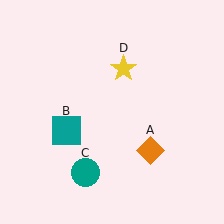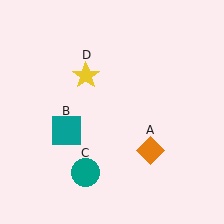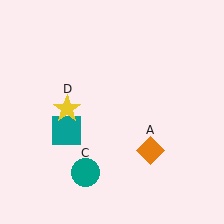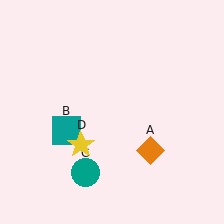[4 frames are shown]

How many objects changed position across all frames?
1 object changed position: yellow star (object D).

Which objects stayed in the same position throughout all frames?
Orange diamond (object A) and teal square (object B) and teal circle (object C) remained stationary.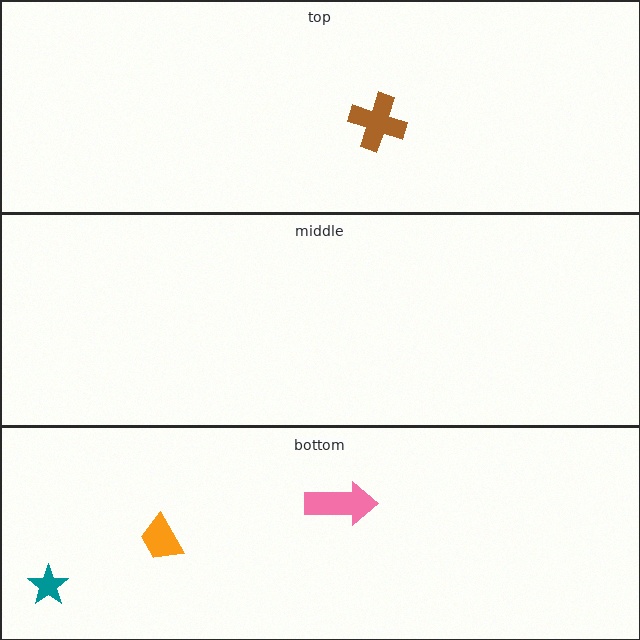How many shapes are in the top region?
1.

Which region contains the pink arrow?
The bottom region.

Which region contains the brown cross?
The top region.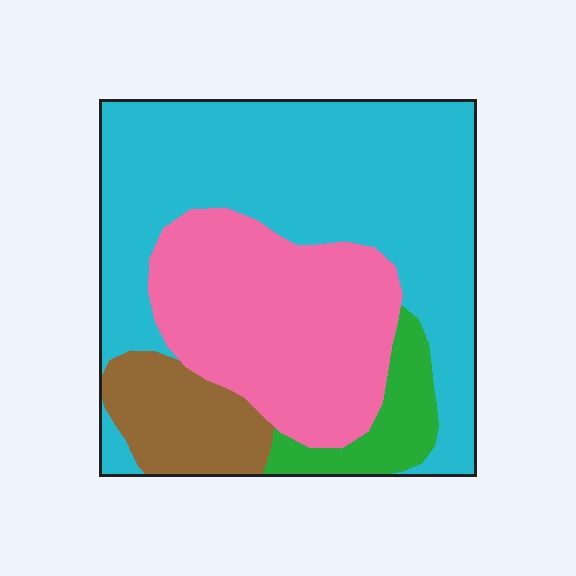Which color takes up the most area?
Cyan, at roughly 50%.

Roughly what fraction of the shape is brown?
Brown takes up less than a sixth of the shape.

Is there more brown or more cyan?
Cyan.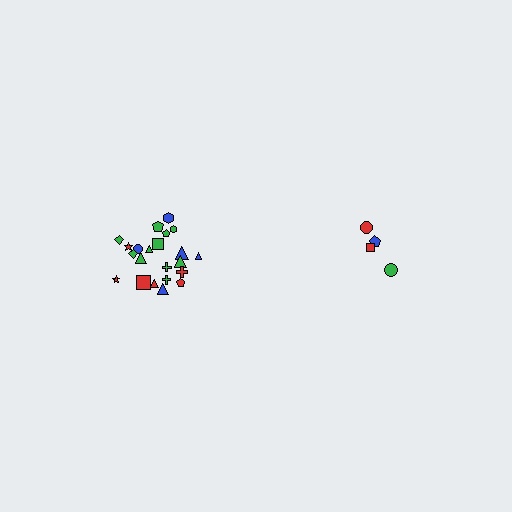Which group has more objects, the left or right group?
The left group.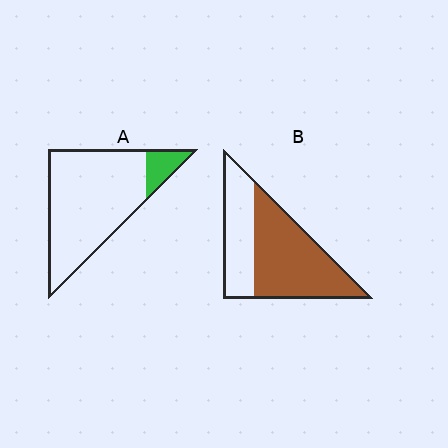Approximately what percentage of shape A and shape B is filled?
A is approximately 10% and B is approximately 65%.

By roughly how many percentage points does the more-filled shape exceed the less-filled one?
By roughly 50 percentage points (B over A).